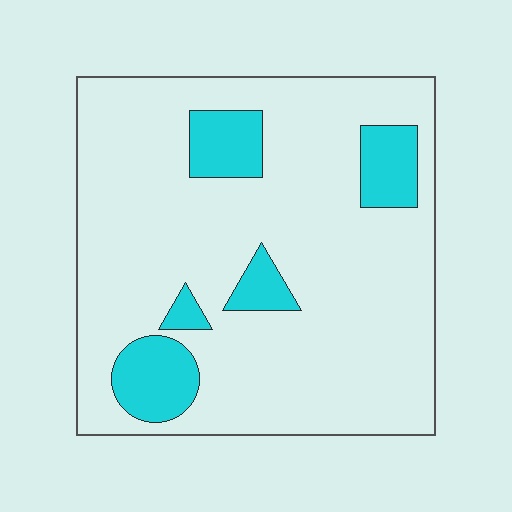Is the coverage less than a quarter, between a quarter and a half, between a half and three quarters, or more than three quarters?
Less than a quarter.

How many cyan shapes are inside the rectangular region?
5.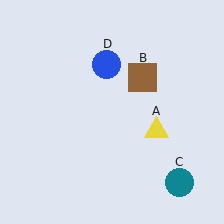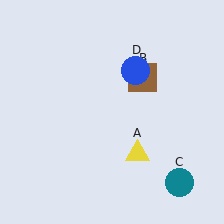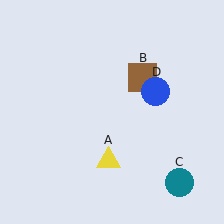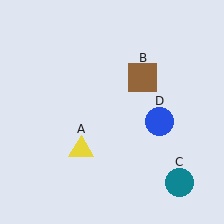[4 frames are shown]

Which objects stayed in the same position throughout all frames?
Brown square (object B) and teal circle (object C) remained stationary.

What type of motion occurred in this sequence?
The yellow triangle (object A), blue circle (object D) rotated clockwise around the center of the scene.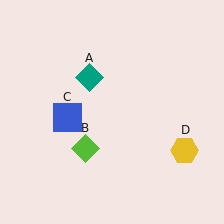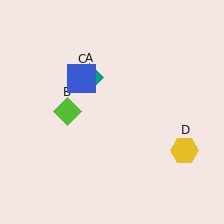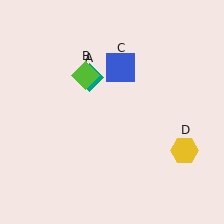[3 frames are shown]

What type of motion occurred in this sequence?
The lime diamond (object B), blue square (object C) rotated clockwise around the center of the scene.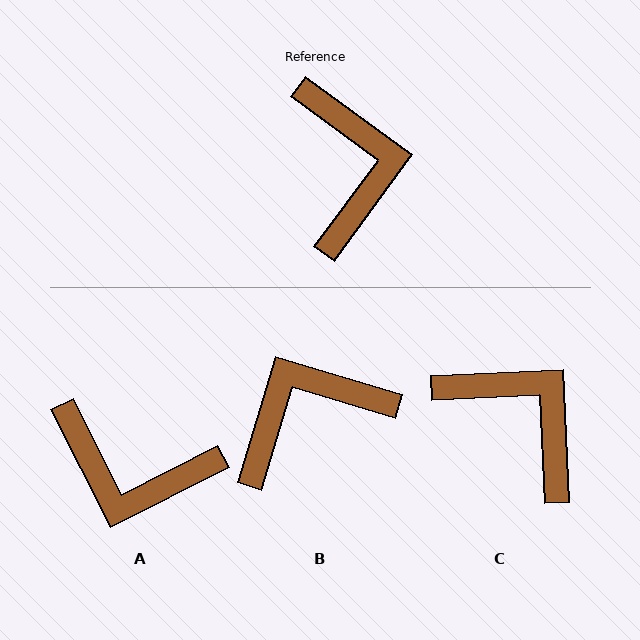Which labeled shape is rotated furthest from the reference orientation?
A, about 117 degrees away.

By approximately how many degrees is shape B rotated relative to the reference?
Approximately 109 degrees counter-clockwise.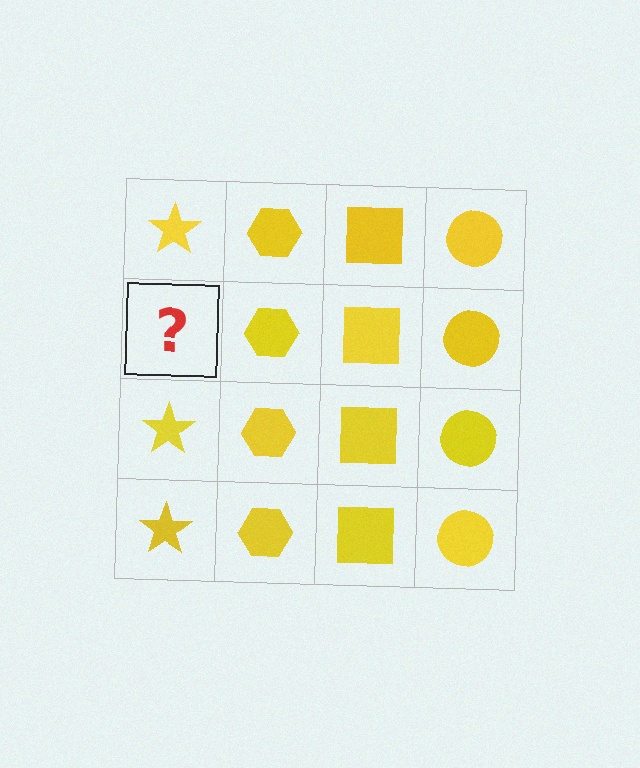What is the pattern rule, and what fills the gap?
The rule is that each column has a consistent shape. The gap should be filled with a yellow star.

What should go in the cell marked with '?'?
The missing cell should contain a yellow star.